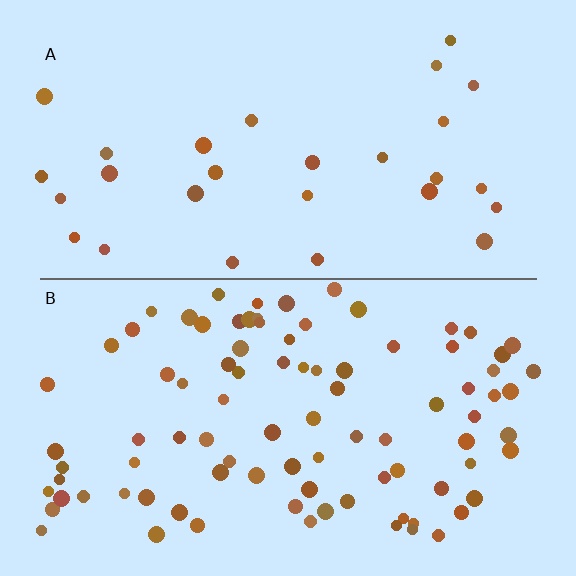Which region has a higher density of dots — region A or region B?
B (the bottom).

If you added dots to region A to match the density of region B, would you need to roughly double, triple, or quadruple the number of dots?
Approximately triple.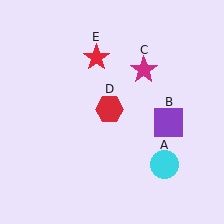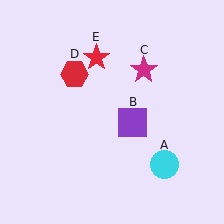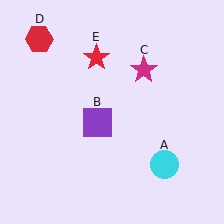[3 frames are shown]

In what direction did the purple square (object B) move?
The purple square (object B) moved left.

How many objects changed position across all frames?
2 objects changed position: purple square (object B), red hexagon (object D).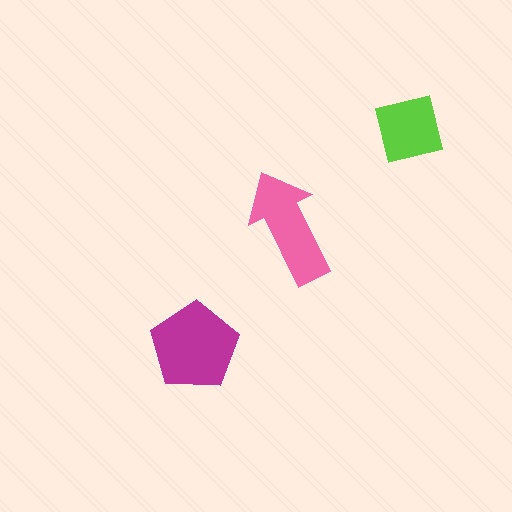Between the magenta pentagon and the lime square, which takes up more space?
The magenta pentagon.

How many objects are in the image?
There are 3 objects in the image.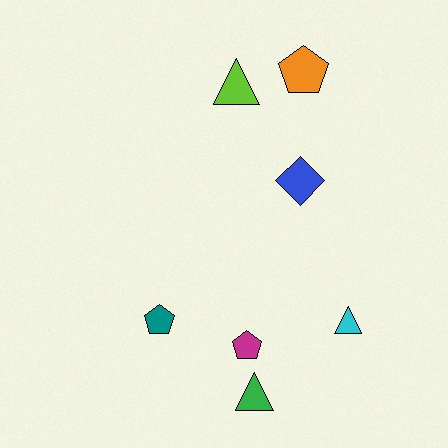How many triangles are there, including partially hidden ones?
There are 3 triangles.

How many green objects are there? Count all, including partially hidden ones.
There is 1 green object.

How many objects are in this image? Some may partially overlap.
There are 7 objects.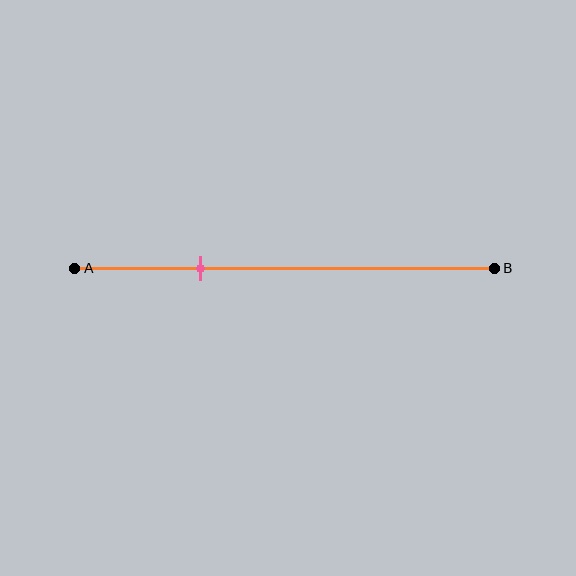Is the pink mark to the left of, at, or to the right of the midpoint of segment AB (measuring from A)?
The pink mark is to the left of the midpoint of segment AB.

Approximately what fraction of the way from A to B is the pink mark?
The pink mark is approximately 30% of the way from A to B.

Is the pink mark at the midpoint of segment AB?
No, the mark is at about 30% from A, not at the 50% midpoint.